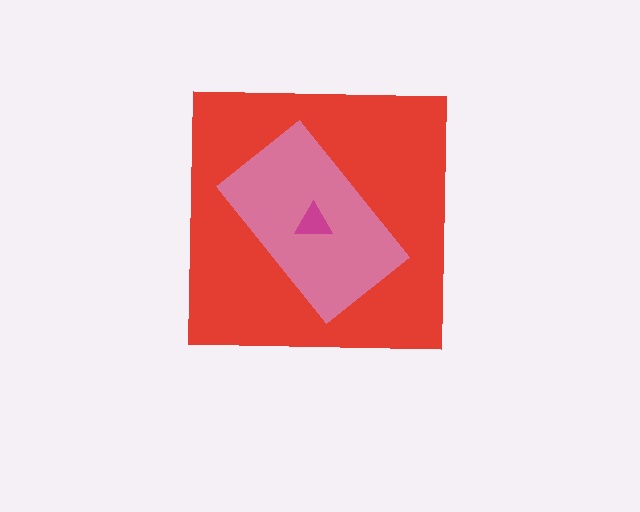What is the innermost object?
The magenta triangle.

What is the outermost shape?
The red square.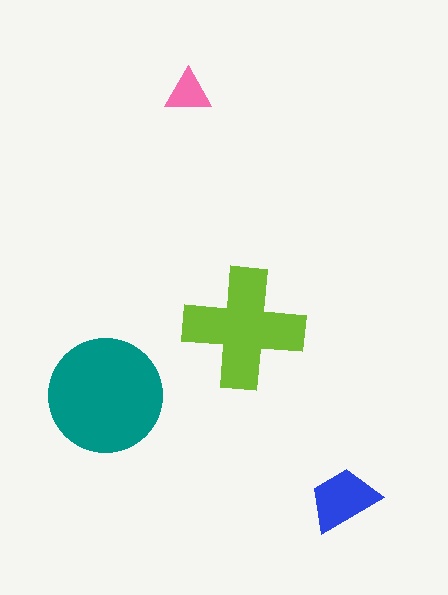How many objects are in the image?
There are 4 objects in the image.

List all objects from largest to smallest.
The teal circle, the lime cross, the blue trapezoid, the pink triangle.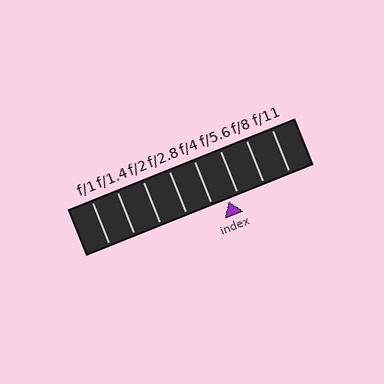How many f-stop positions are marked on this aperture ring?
There are 8 f-stop positions marked.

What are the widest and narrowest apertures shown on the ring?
The widest aperture shown is f/1 and the narrowest is f/11.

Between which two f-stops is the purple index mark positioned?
The index mark is between f/4 and f/5.6.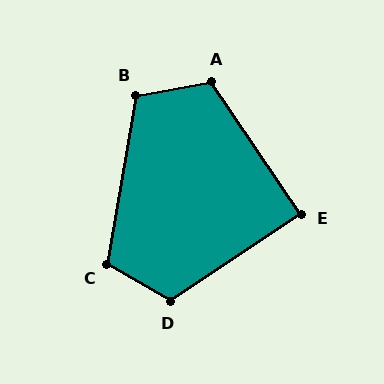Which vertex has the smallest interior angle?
E, at approximately 90 degrees.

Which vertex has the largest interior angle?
D, at approximately 116 degrees.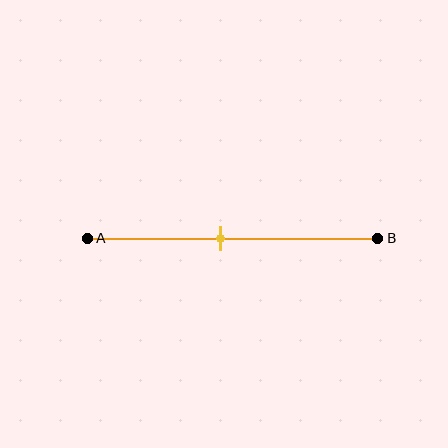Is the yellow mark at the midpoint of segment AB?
No, the mark is at about 45% from A, not at the 50% midpoint.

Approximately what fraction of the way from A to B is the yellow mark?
The yellow mark is approximately 45% of the way from A to B.